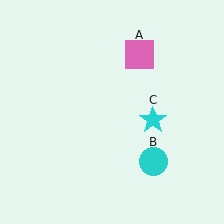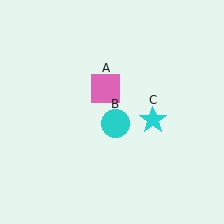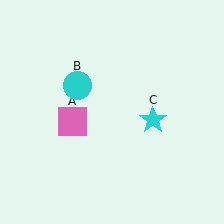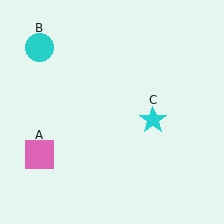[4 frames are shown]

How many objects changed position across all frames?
2 objects changed position: pink square (object A), cyan circle (object B).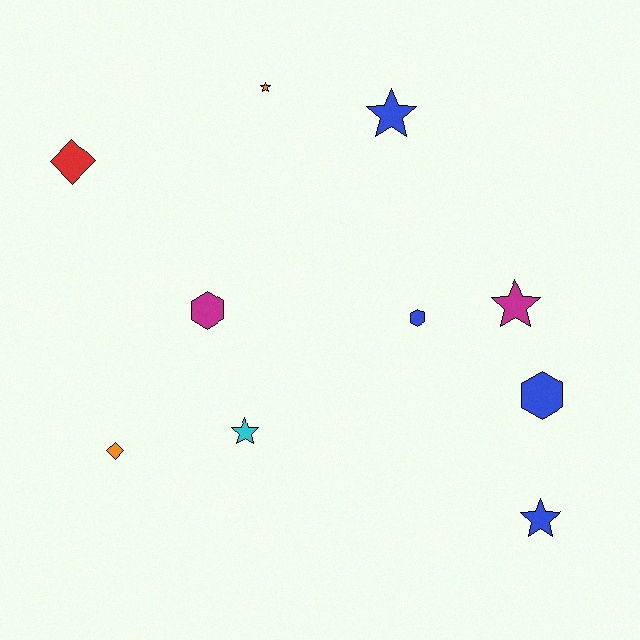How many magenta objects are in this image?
There are 2 magenta objects.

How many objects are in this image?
There are 10 objects.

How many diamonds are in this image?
There are 2 diamonds.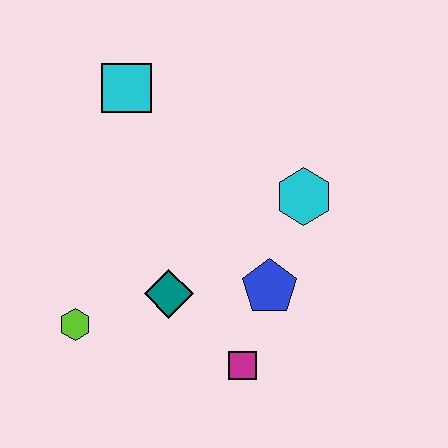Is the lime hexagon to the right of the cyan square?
No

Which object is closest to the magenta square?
The blue pentagon is closest to the magenta square.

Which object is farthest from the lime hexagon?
The cyan hexagon is farthest from the lime hexagon.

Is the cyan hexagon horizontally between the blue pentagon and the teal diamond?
No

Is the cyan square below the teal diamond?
No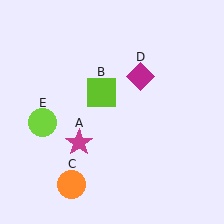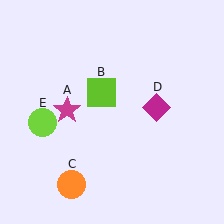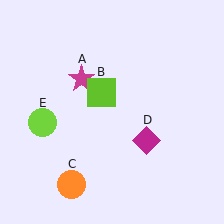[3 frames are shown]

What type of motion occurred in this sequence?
The magenta star (object A), magenta diamond (object D) rotated clockwise around the center of the scene.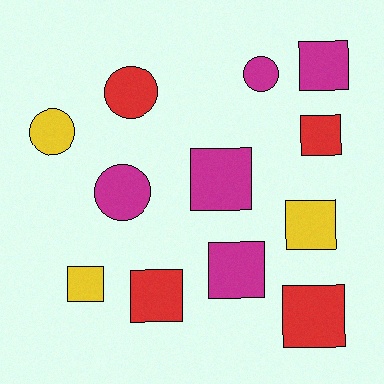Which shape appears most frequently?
Square, with 8 objects.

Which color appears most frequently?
Magenta, with 5 objects.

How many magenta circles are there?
There are 2 magenta circles.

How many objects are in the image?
There are 12 objects.